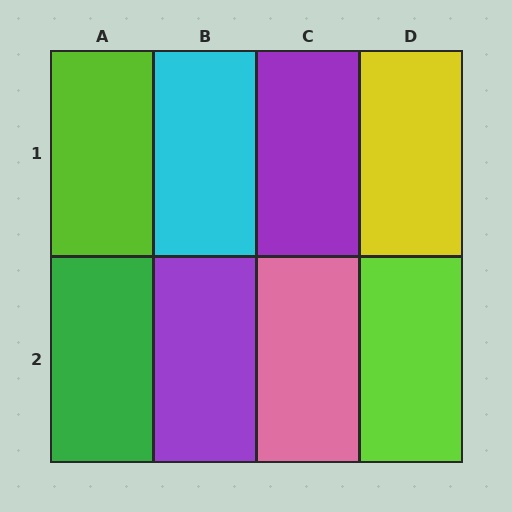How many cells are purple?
2 cells are purple.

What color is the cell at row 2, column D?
Lime.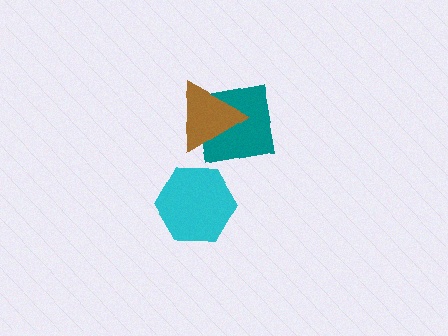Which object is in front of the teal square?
The brown triangle is in front of the teal square.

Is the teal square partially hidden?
Yes, it is partially covered by another shape.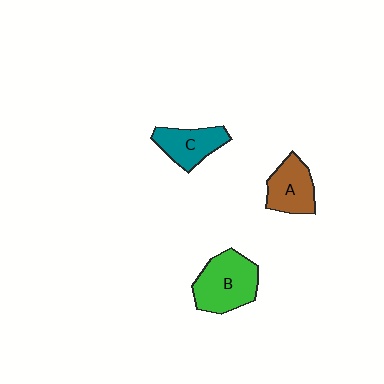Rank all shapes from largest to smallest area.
From largest to smallest: B (green), A (brown), C (teal).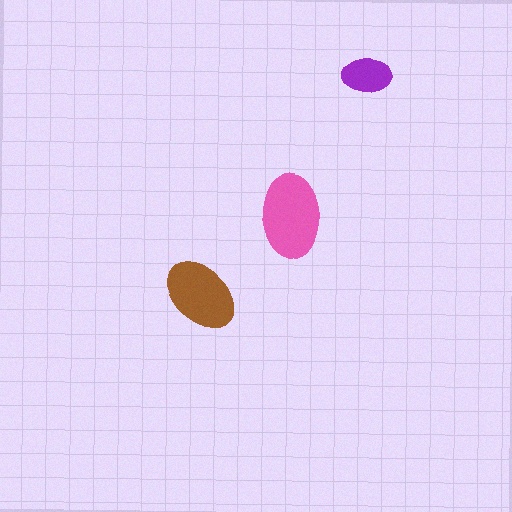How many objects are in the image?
There are 3 objects in the image.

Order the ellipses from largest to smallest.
the pink one, the brown one, the purple one.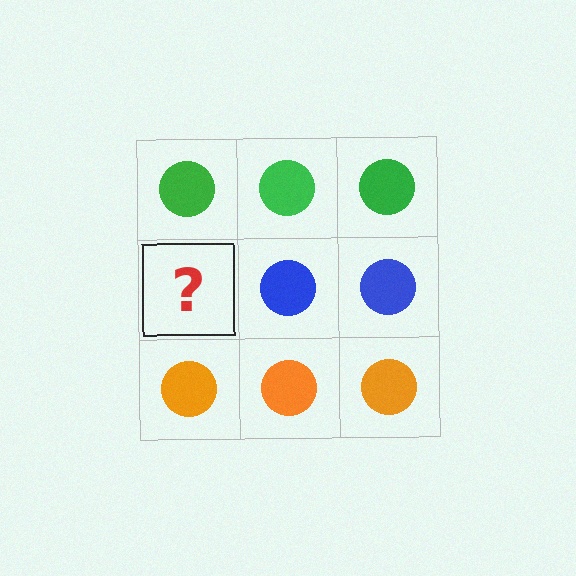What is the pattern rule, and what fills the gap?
The rule is that each row has a consistent color. The gap should be filled with a blue circle.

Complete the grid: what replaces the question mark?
The question mark should be replaced with a blue circle.